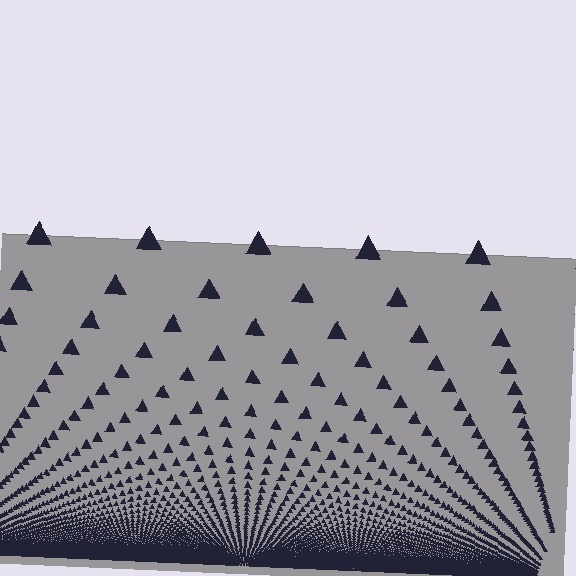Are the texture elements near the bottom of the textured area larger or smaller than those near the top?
Smaller. The gradient is inverted — elements near the bottom are smaller and denser.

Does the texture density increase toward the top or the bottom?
Density increases toward the bottom.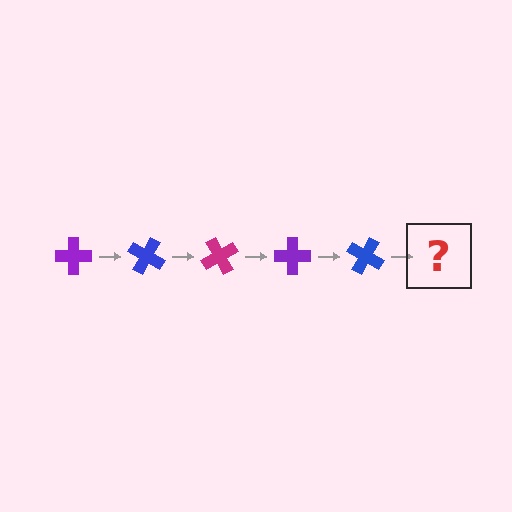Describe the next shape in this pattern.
It should be a magenta cross, rotated 150 degrees from the start.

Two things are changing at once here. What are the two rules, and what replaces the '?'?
The two rules are that it rotates 30 degrees each step and the color cycles through purple, blue, and magenta. The '?' should be a magenta cross, rotated 150 degrees from the start.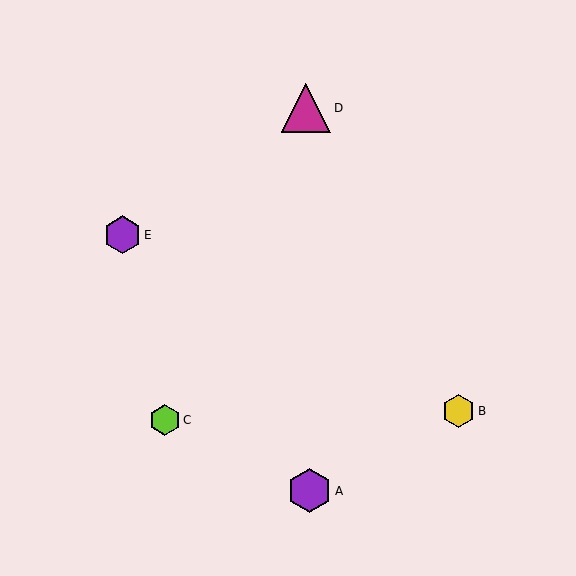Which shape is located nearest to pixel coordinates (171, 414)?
The lime hexagon (labeled C) at (165, 420) is nearest to that location.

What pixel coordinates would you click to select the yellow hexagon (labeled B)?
Click at (458, 411) to select the yellow hexagon B.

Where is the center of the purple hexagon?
The center of the purple hexagon is at (309, 491).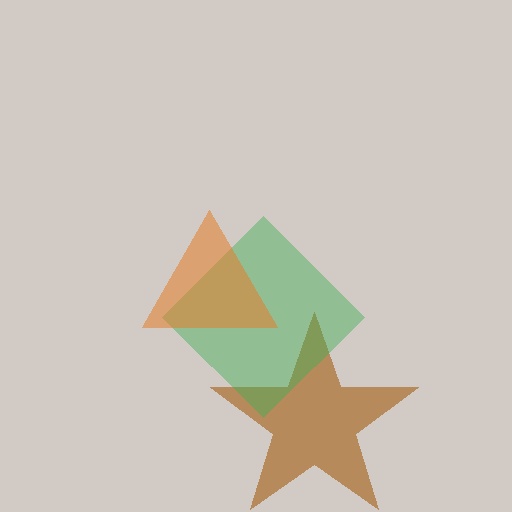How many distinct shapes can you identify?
There are 3 distinct shapes: a brown star, a green diamond, an orange triangle.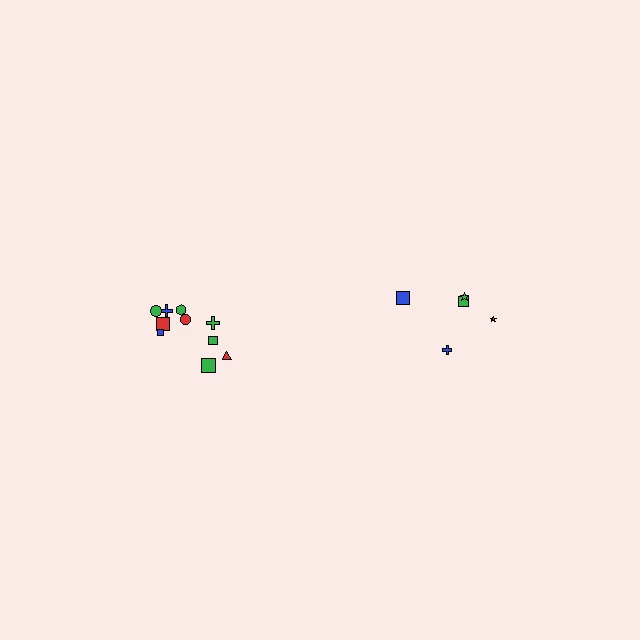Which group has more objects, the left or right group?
The left group.